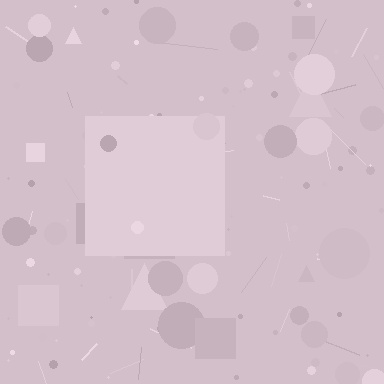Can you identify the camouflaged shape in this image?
The camouflaged shape is a square.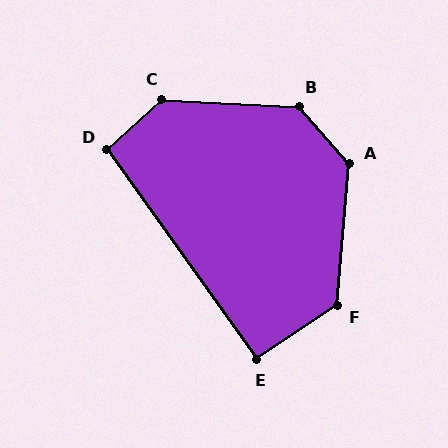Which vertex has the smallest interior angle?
E, at approximately 92 degrees.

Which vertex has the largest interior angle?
C, at approximately 135 degrees.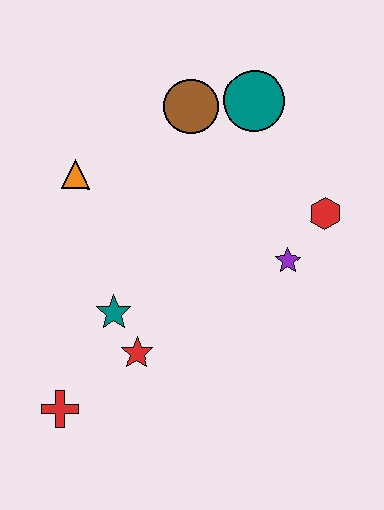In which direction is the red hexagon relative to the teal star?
The red hexagon is to the right of the teal star.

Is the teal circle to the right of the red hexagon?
No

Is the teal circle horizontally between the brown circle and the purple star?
Yes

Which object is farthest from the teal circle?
The red cross is farthest from the teal circle.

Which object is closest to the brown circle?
The teal circle is closest to the brown circle.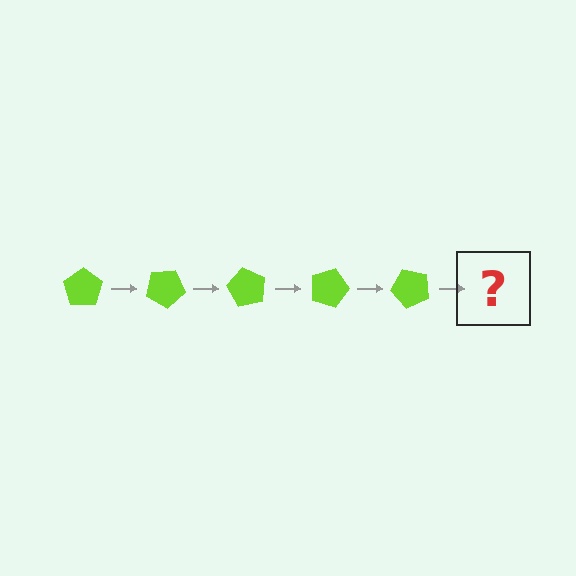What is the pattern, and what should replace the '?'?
The pattern is that the pentagon rotates 30 degrees each step. The '?' should be a lime pentagon rotated 150 degrees.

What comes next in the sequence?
The next element should be a lime pentagon rotated 150 degrees.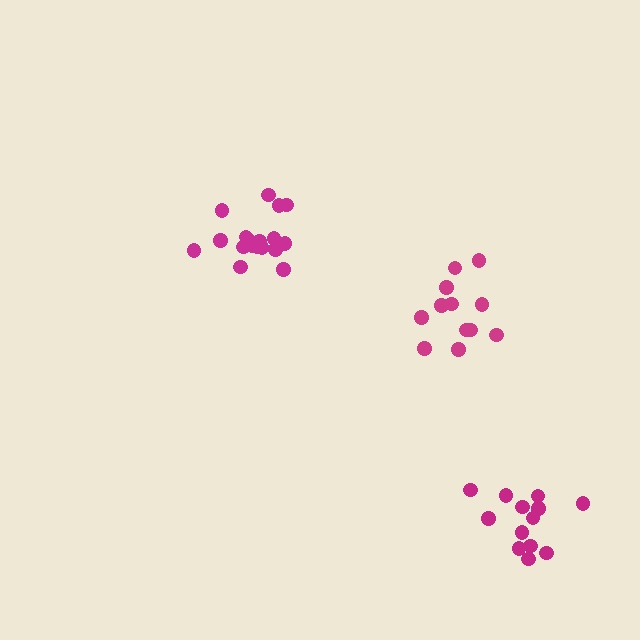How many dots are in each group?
Group 1: 12 dots, Group 2: 13 dots, Group 3: 18 dots (43 total).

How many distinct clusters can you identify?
There are 3 distinct clusters.